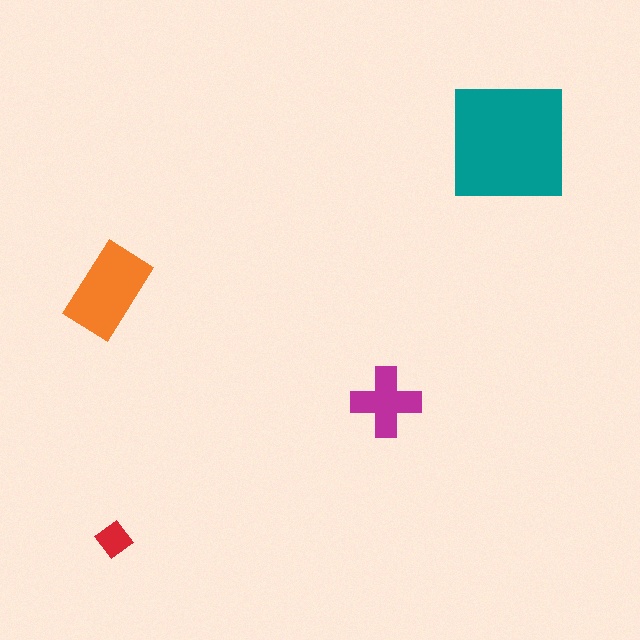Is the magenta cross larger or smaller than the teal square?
Smaller.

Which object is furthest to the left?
The orange rectangle is leftmost.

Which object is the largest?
The teal square.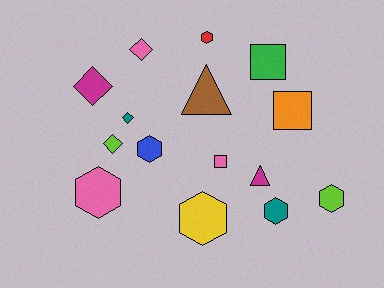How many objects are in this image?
There are 15 objects.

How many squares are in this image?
There are 3 squares.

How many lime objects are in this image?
There are 2 lime objects.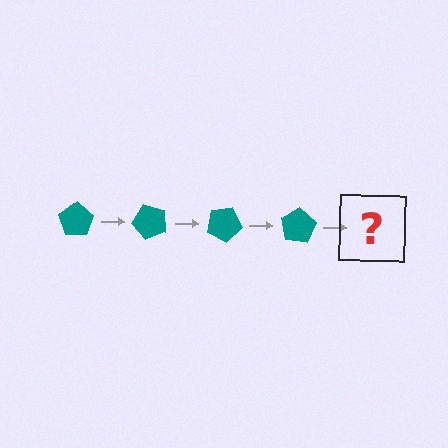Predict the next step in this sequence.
The next step is a teal pentagon rotated 200 degrees.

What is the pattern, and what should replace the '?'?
The pattern is that the pentagon rotates 50 degrees each step. The '?' should be a teal pentagon rotated 200 degrees.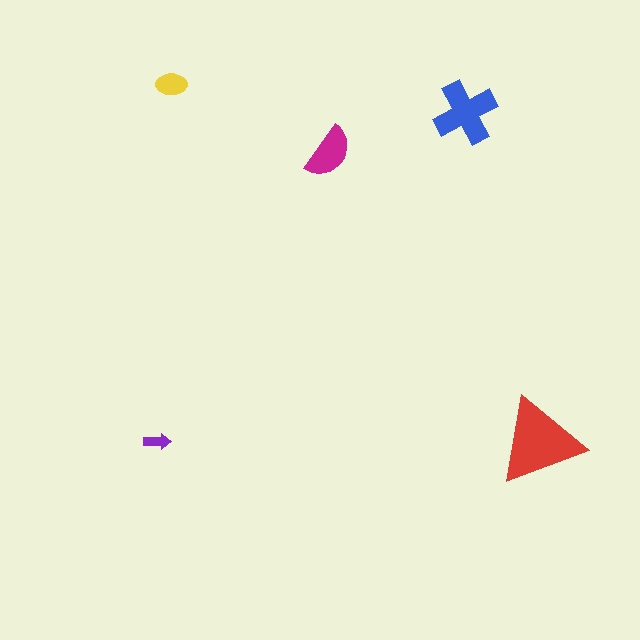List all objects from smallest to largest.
The purple arrow, the yellow ellipse, the magenta semicircle, the blue cross, the red triangle.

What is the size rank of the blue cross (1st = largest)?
2nd.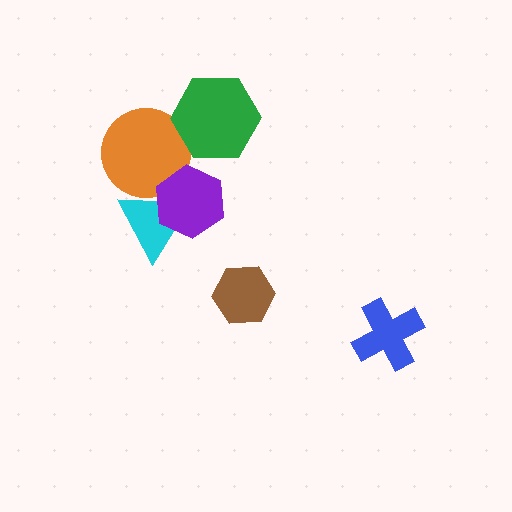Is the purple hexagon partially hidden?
No, no other shape covers it.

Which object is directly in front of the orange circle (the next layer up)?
The purple hexagon is directly in front of the orange circle.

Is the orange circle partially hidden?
Yes, it is partially covered by another shape.